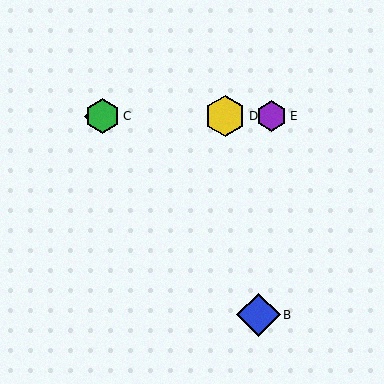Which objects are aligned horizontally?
Objects A, C, D, E are aligned horizontally.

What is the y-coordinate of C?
Object C is at y≈116.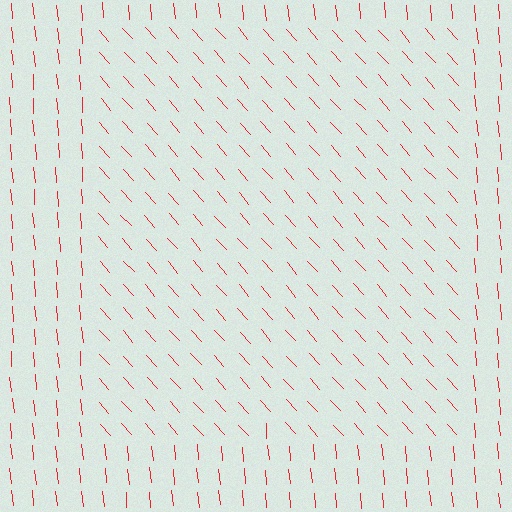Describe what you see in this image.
The image is filled with small red line segments. A rectangle region in the image has lines oriented differently from the surrounding lines, creating a visible texture boundary.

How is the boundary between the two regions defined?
The boundary is defined purely by a change in line orientation (approximately 37 degrees difference). All lines are the same color and thickness.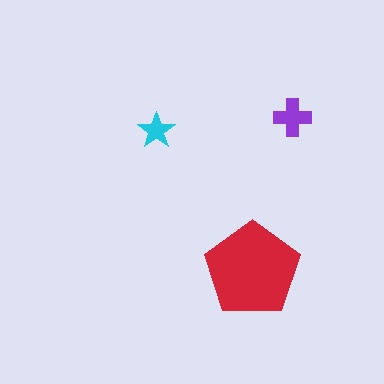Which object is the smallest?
The cyan star.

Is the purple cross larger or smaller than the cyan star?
Larger.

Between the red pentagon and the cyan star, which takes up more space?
The red pentagon.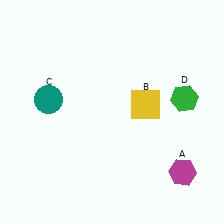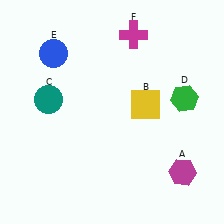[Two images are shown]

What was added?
A blue circle (E), a magenta cross (F) were added in Image 2.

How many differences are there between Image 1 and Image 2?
There are 2 differences between the two images.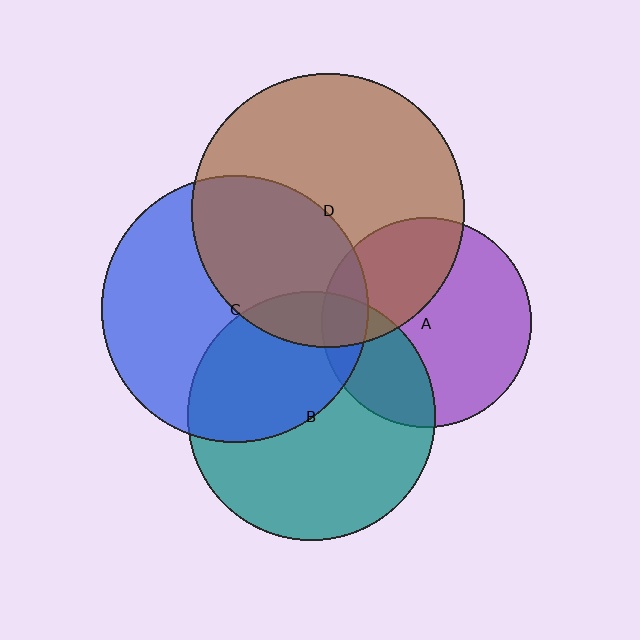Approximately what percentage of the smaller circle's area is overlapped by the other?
Approximately 30%.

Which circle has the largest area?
Circle D (brown).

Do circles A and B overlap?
Yes.